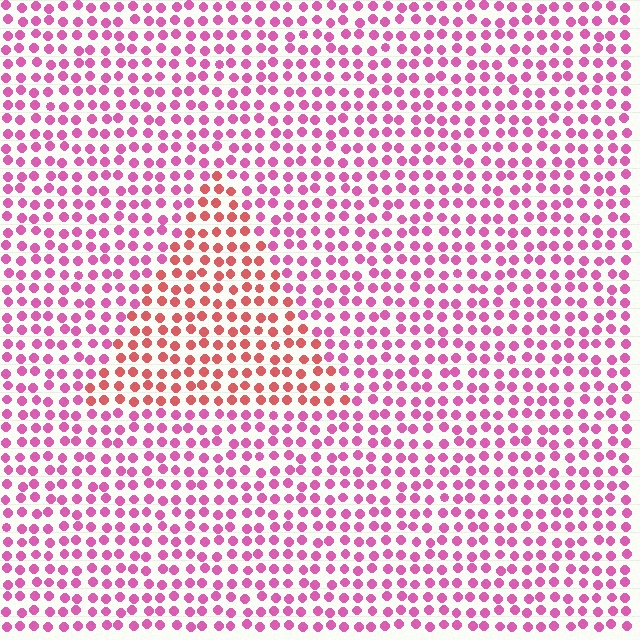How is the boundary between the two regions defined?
The boundary is defined purely by a slight shift in hue (about 37 degrees). Spacing, size, and orientation are identical on both sides.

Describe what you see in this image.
The image is filled with small pink elements in a uniform arrangement. A triangle-shaped region is visible where the elements are tinted to a slightly different hue, forming a subtle color boundary.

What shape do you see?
I see a triangle.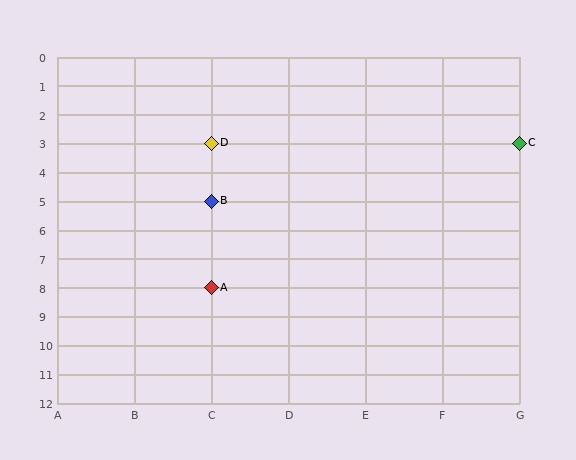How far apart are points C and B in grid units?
Points C and B are 4 columns and 2 rows apart (about 4.5 grid units diagonally).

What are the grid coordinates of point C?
Point C is at grid coordinates (G, 3).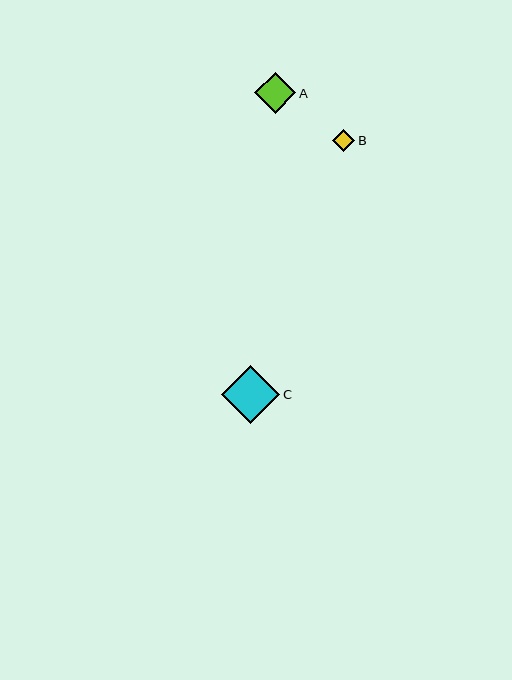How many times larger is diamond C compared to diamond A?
Diamond C is approximately 1.4 times the size of diamond A.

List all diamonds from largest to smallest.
From largest to smallest: C, A, B.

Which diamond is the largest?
Diamond C is the largest with a size of approximately 58 pixels.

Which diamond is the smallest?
Diamond B is the smallest with a size of approximately 22 pixels.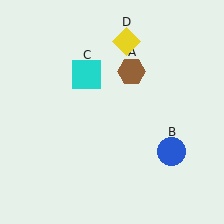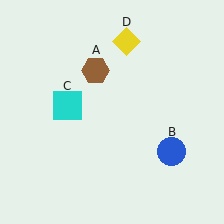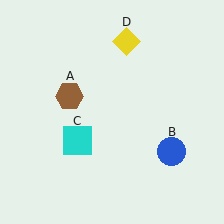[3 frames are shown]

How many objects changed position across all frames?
2 objects changed position: brown hexagon (object A), cyan square (object C).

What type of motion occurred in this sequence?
The brown hexagon (object A), cyan square (object C) rotated counterclockwise around the center of the scene.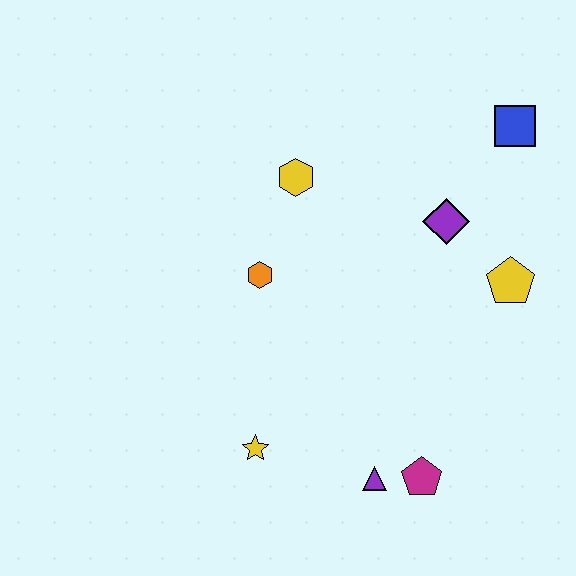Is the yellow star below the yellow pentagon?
Yes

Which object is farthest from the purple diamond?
The yellow star is farthest from the purple diamond.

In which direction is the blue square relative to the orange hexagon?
The blue square is to the right of the orange hexagon.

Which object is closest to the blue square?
The purple diamond is closest to the blue square.